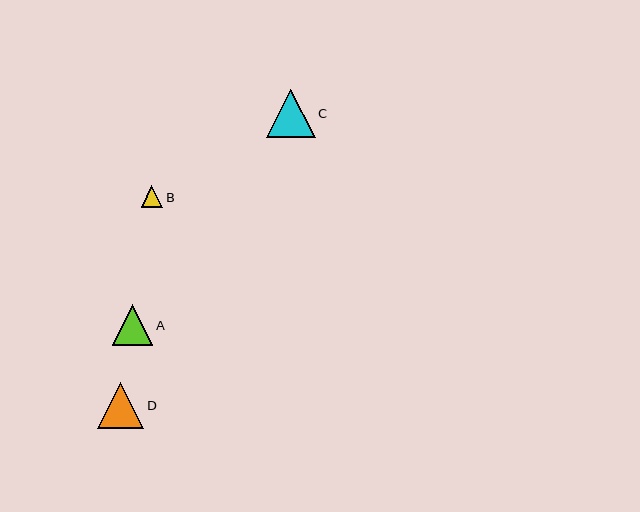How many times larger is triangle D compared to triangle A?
Triangle D is approximately 1.1 times the size of triangle A.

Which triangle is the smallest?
Triangle B is the smallest with a size of approximately 21 pixels.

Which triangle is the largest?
Triangle C is the largest with a size of approximately 48 pixels.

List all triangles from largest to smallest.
From largest to smallest: C, D, A, B.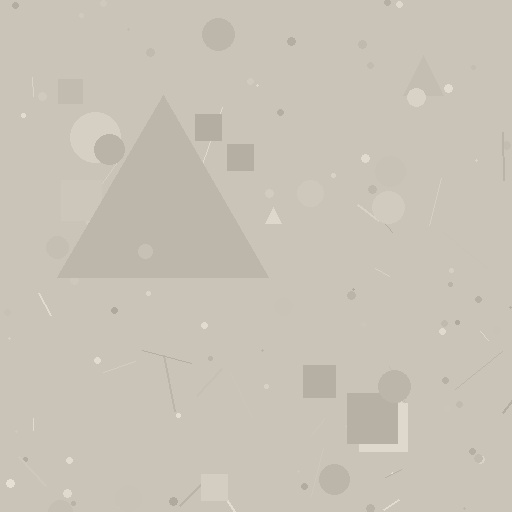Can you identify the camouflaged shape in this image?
The camouflaged shape is a triangle.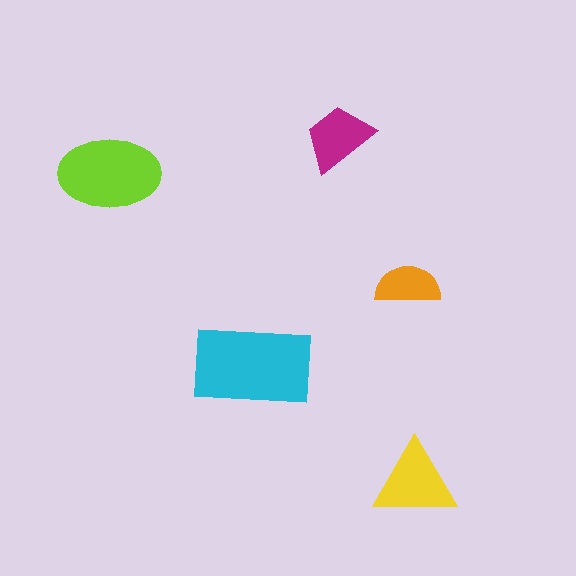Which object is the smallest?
The orange semicircle.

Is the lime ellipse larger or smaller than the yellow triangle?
Larger.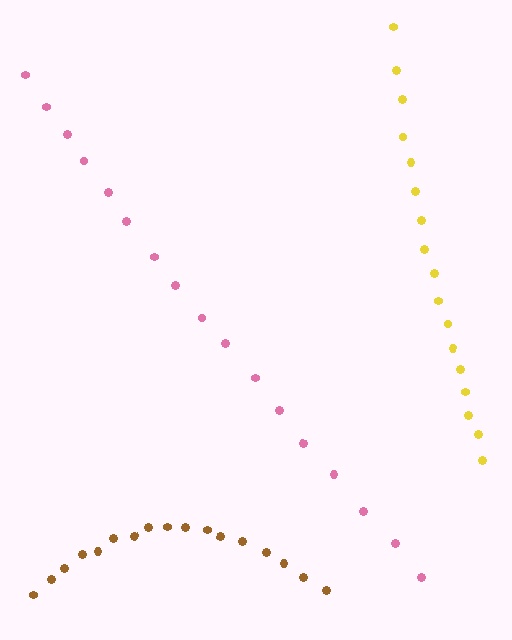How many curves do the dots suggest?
There are 3 distinct paths.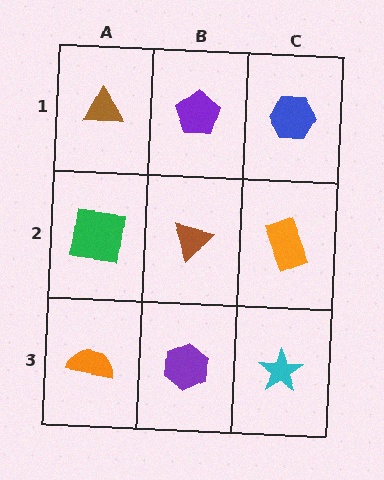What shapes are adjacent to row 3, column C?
An orange rectangle (row 2, column C), a purple hexagon (row 3, column B).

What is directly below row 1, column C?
An orange rectangle.